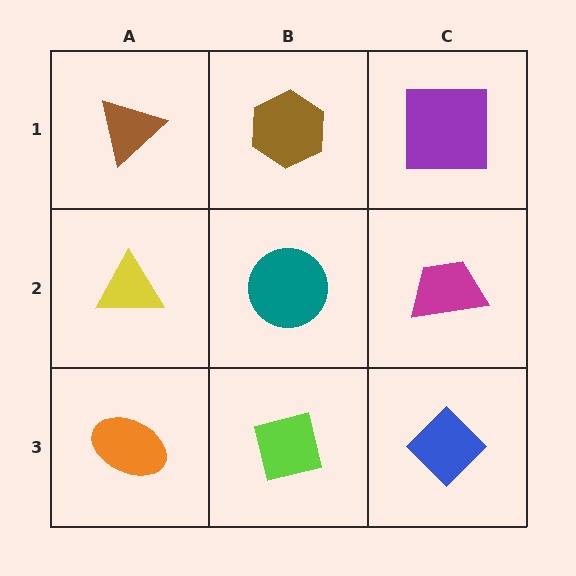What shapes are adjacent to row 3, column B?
A teal circle (row 2, column B), an orange ellipse (row 3, column A), a blue diamond (row 3, column C).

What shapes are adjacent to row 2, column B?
A brown hexagon (row 1, column B), a lime square (row 3, column B), a yellow triangle (row 2, column A), a magenta trapezoid (row 2, column C).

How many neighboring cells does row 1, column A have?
2.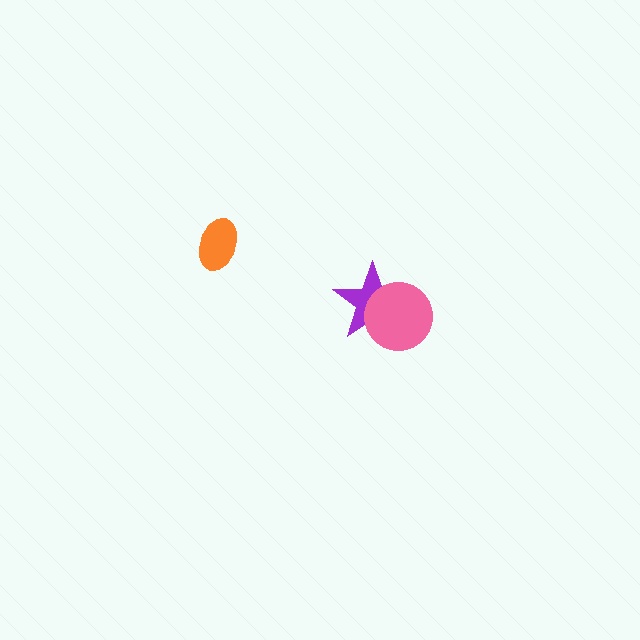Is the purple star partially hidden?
Yes, it is partially covered by another shape.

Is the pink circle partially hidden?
No, no other shape covers it.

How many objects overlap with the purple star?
1 object overlaps with the purple star.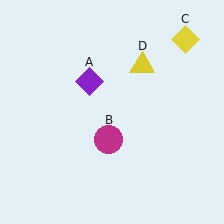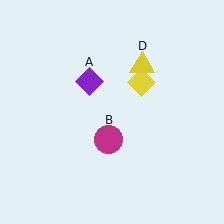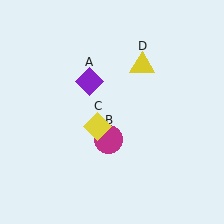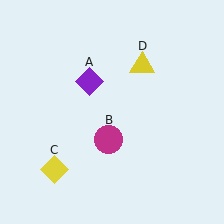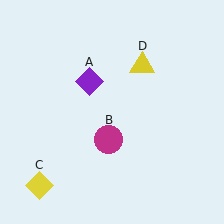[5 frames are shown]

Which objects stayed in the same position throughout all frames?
Purple diamond (object A) and magenta circle (object B) and yellow triangle (object D) remained stationary.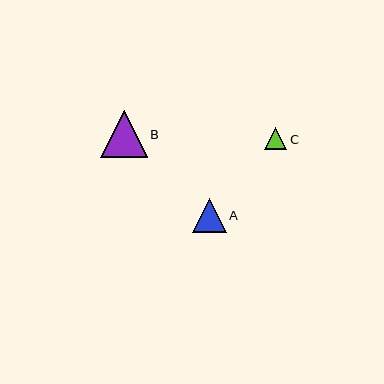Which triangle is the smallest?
Triangle C is the smallest with a size of approximately 22 pixels.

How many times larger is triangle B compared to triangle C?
Triangle B is approximately 2.1 times the size of triangle C.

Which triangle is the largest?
Triangle B is the largest with a size of approximately 47 pixels.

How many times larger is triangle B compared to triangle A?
Triangle B is approximately 1.4 times the size of triangle A.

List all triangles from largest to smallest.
From largest to smallest: B, A, C.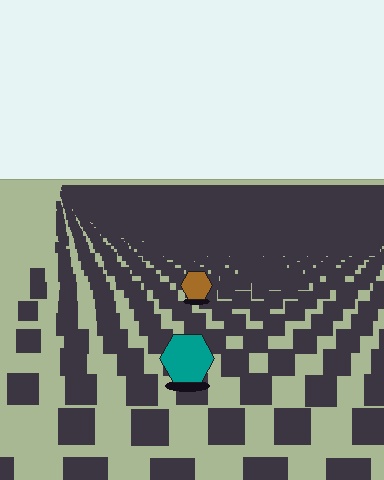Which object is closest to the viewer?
The teal hexagon is closest. The texture marks near it are larger and more spread out.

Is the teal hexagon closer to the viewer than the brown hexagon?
Yes. The teal hexagon is closer — you can tell from the texture gradient: the ground texture is coarser near it.